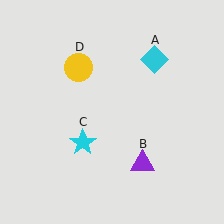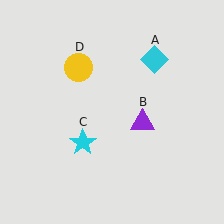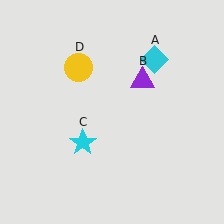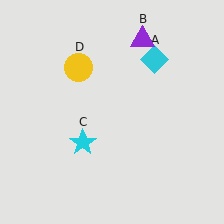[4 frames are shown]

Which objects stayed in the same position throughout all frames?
Cyan diamond (object A) and cyan star (object C) and yellow circle (object D) remained stationary.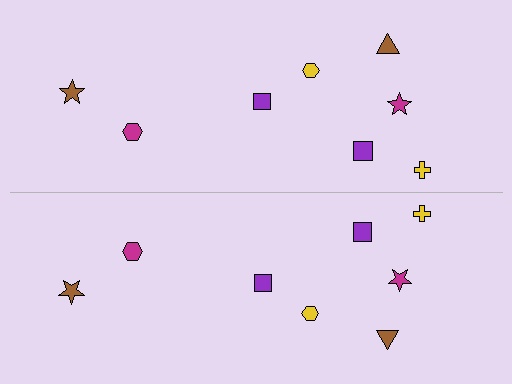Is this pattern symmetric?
Yes, this pattern has bilateral (reflection) symmetry.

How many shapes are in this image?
There are 16 shapes in this image.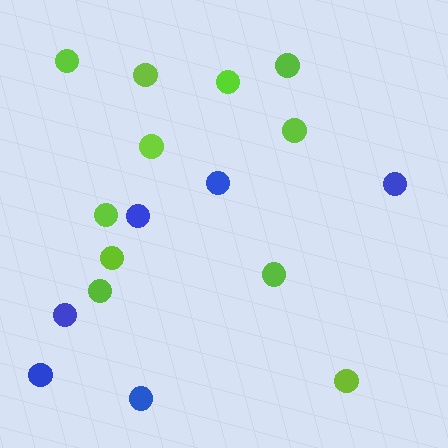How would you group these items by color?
There are 2 groups: one group of blue circles (6) and one group of lime circles (11).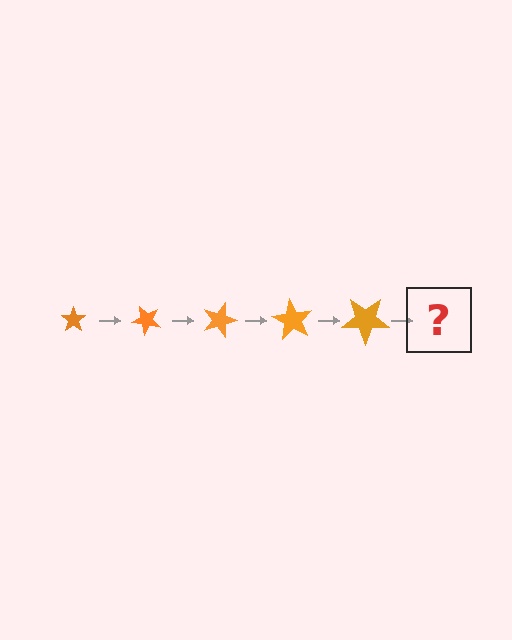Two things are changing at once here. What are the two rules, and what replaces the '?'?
The two rules are that the star grows larger each step and it rotates 45 degrees each step. The '?' should be a star, larger than the previous one and rotated 225 degrees from the start.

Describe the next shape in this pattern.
It should be a star, larger than the previous one and rotated 225 degrees from the start.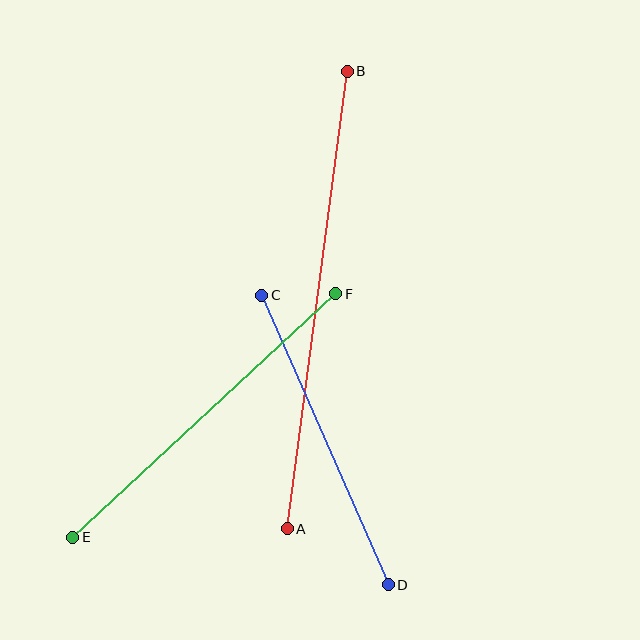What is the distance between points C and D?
The distance is approximately 316 pixels.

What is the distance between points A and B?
The distance is approximately 461 pixels.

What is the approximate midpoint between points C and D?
The midpoint is at approximately (325, 440) pixels.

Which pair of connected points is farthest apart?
Points A and B are farthest apart.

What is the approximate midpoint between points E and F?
The midpoint is at approximately (204, 416) pixels.